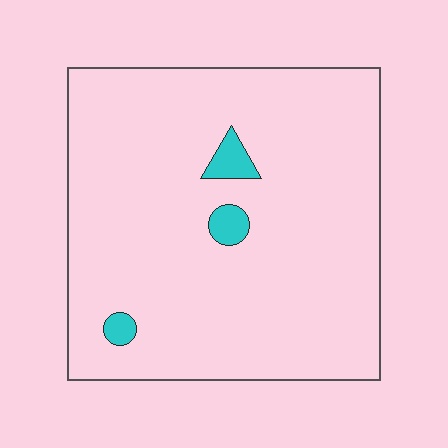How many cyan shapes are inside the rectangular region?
3.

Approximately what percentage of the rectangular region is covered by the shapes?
Approximately 5%.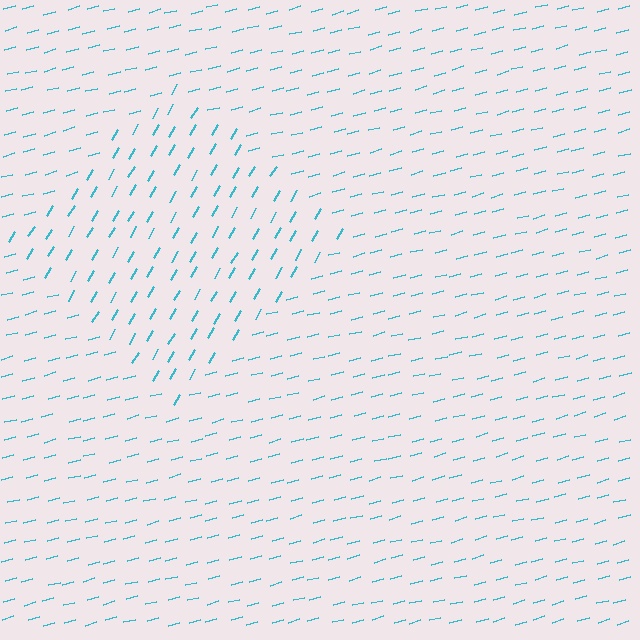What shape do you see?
I see a diamond.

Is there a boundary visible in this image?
Yes, there is a texture boundary formed by a change in line orientation.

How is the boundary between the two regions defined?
The boundary is defined purely by a change in line orientation (approximately 45 degrees difference). All lines are the same color and thickness.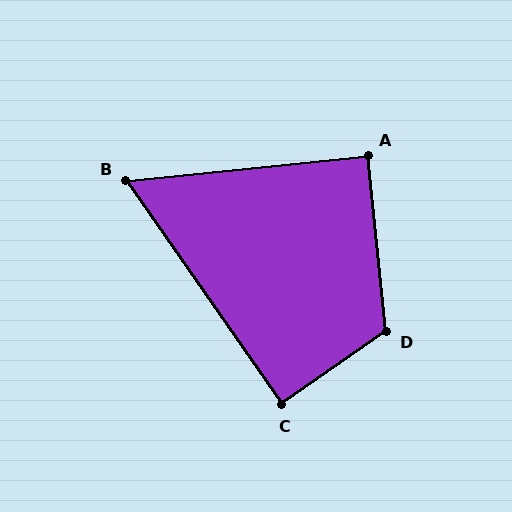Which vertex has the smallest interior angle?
B, at approximately 61 degrees.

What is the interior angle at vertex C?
Approximately 90 degrees (approximately right).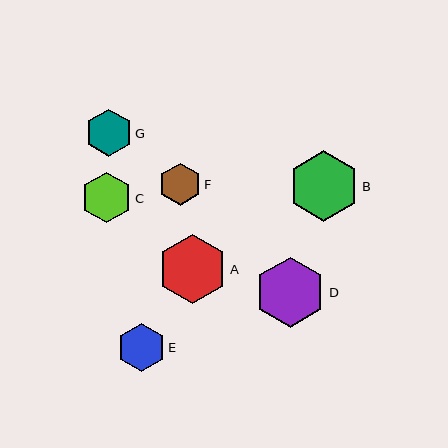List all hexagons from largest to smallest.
From largest to smallest: B, D, A, C, E, G, F.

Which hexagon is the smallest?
Hexagon F is the smallest with a size of approximately 42 pixels.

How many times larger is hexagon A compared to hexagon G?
Hexagon A is approximately 1.5 times the size of hexagon G.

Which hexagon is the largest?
Hexagon B is the largest with a size of approximately 70 pixels.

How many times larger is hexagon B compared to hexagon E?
Hexagon B is approximately 1.5 times the size of hexagon E.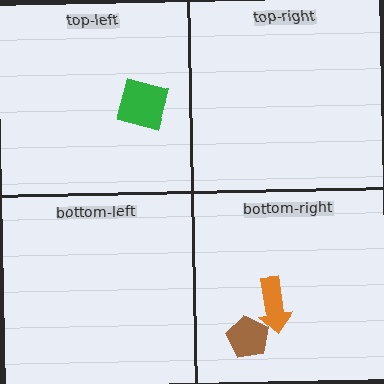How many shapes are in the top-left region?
1.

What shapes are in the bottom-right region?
The brown pentagon, the orange arrow.